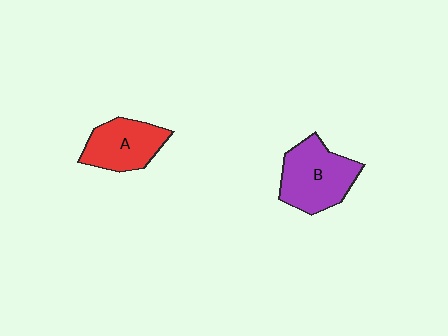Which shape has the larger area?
Shape B (purple).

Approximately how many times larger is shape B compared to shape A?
Approximately 1.2 times.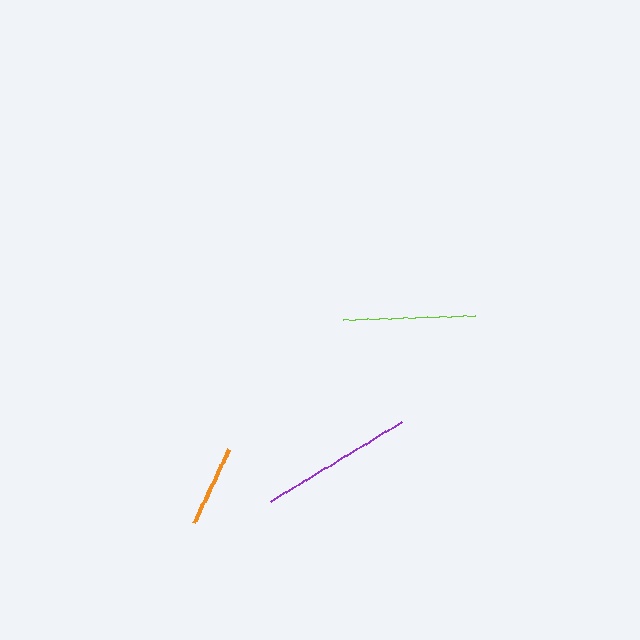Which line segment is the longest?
The purple line is the longest at approximately 153 pixels.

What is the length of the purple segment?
The purple segment is approximately 153 pixels long.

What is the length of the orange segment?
The orange segment is approximately 81 pixels long.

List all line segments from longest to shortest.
From longest to shortest: purple, lime, orange.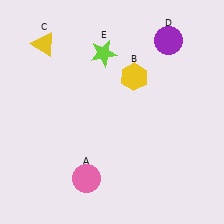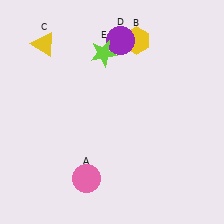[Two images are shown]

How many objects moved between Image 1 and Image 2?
2 objects moved between the two images.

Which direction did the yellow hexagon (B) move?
The yellow hexagon (B) moved up.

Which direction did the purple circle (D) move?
The purple circle (D) moved left.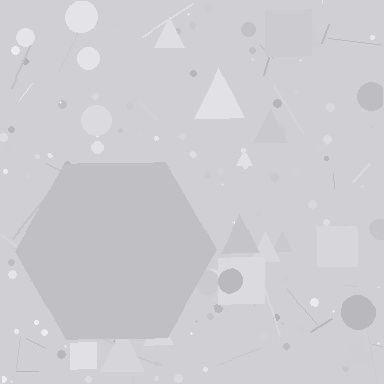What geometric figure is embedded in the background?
A hexagon is embedded in the background.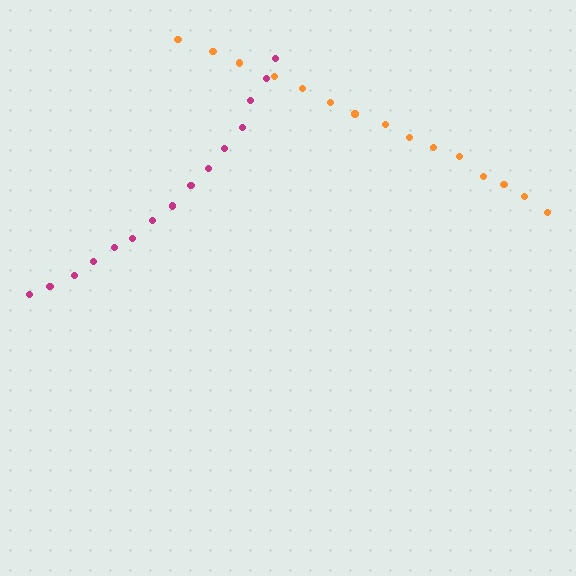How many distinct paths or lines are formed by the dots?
There are 2 distinct paths.